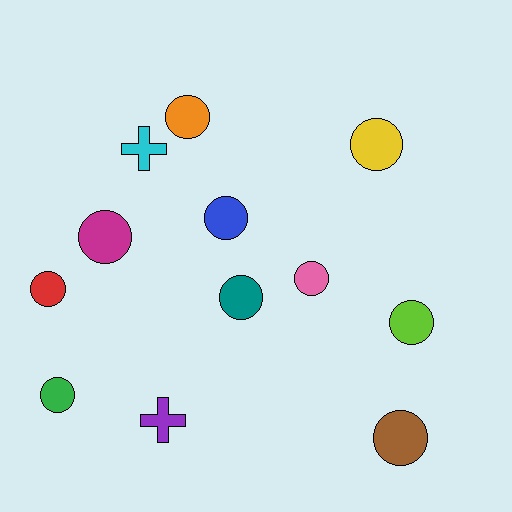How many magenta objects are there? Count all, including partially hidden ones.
There is 1 magenta object.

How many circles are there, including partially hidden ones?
There are 10 circles.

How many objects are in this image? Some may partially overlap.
There are 12 objects.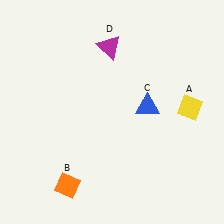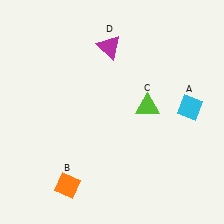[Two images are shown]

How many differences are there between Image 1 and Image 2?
There are 2 differences between the two images.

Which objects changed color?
A changed from yellow to cyan. C changed from blue to lime.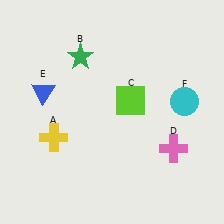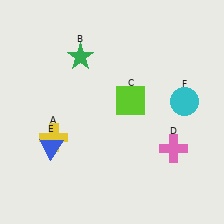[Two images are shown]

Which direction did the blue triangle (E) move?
The blue triangle (E) moved down.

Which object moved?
The blue triangle (E) moved down.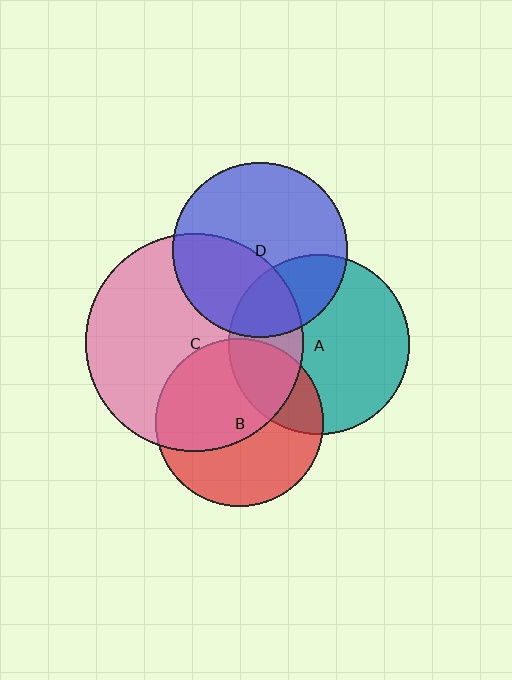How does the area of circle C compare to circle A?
Approximately 1.5 times.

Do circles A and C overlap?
Yes.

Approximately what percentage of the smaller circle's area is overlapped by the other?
Approximately 30%.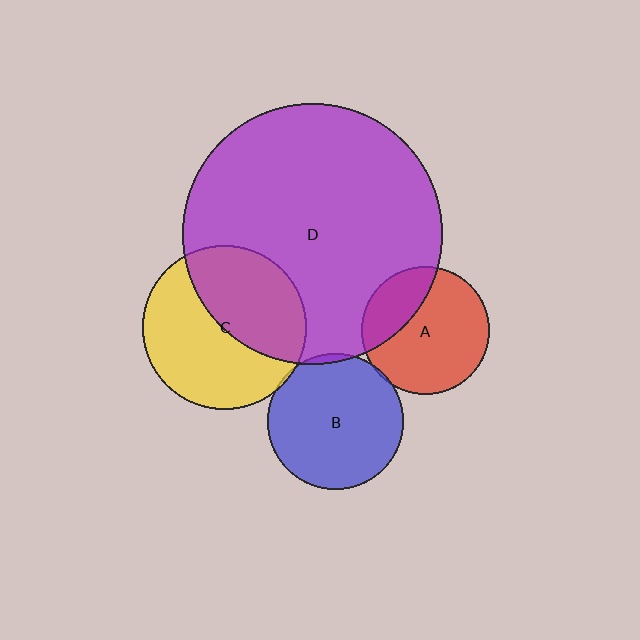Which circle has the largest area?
Circle D (purple).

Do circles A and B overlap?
Yes.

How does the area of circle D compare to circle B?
Approximately 3.7 times.